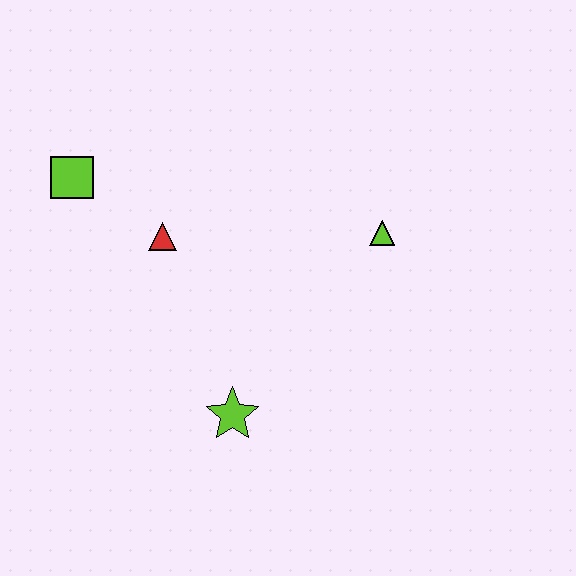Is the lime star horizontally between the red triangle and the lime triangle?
Yes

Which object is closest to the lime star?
The red triangle is closest to the lime star.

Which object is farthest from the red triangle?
The lime triangle is farthest from the red triangle.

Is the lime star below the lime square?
Yes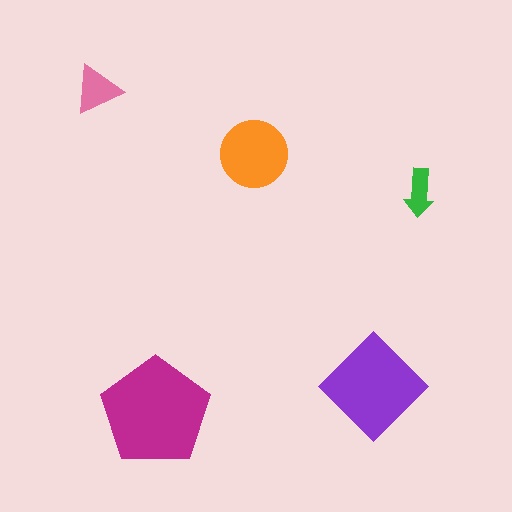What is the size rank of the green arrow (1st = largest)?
5th.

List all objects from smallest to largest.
The green arrow, the pink triangle, the orange circle, the purple diamond, the magenta pentagon.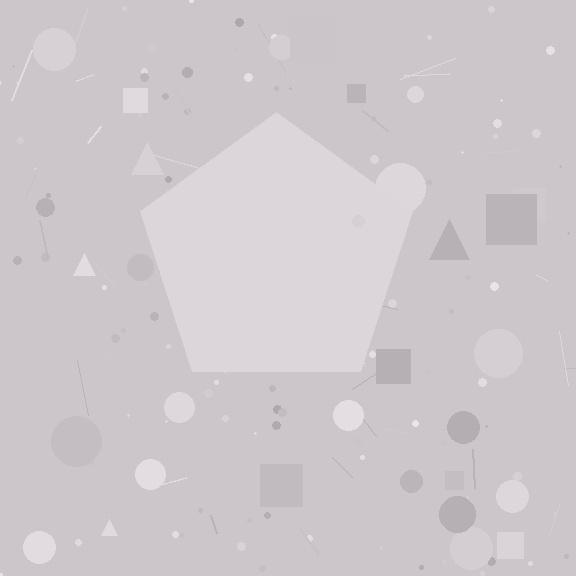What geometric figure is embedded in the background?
A pentagon is embedded in the background.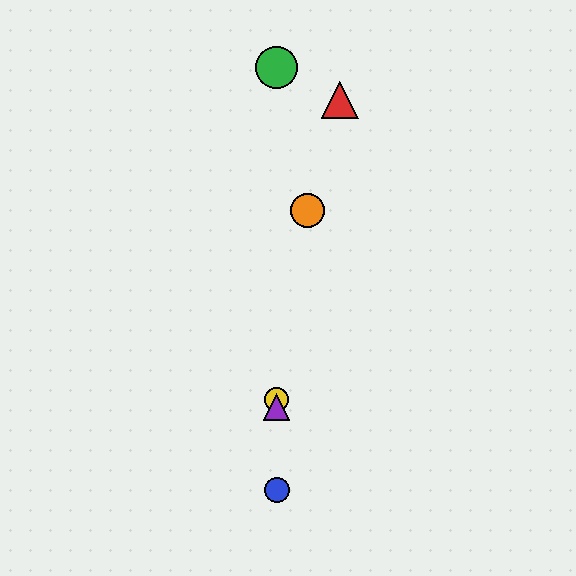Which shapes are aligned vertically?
The blue circle, the green circle, the yellow circle, the purple triangle are aligned vertically.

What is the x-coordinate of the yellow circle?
The yellow circle is at x≈277.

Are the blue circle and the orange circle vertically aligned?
No, the blue circle is at x≈277 and the orange circle is at x≈307.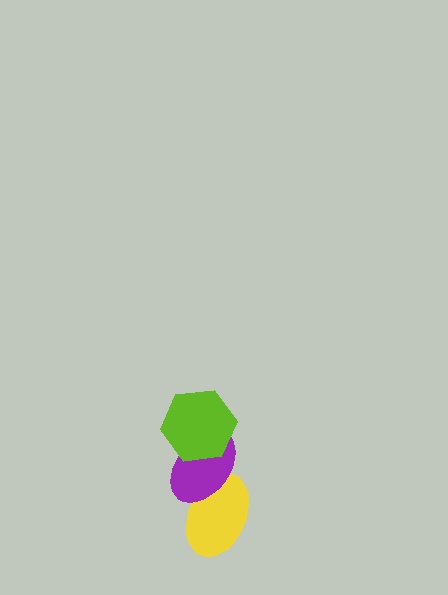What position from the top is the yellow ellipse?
The yellow ellipse is 3rd from the top.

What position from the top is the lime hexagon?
The lime hexagon is 1st from the top.